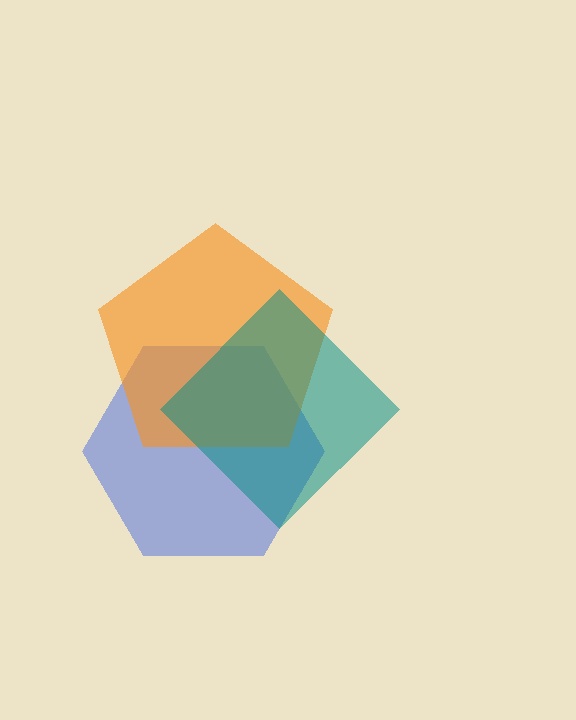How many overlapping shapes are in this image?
There are 3 overlapping shapes in the image.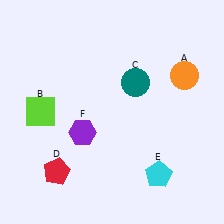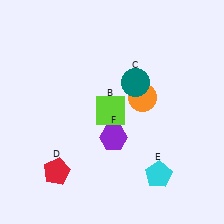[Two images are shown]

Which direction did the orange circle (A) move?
The orange circle (A) moved left.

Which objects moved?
The objects that moved are: the orange circle (A), the lime square (B), the purple hexagon (F).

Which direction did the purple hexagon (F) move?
The purple hexagon (F) moved right.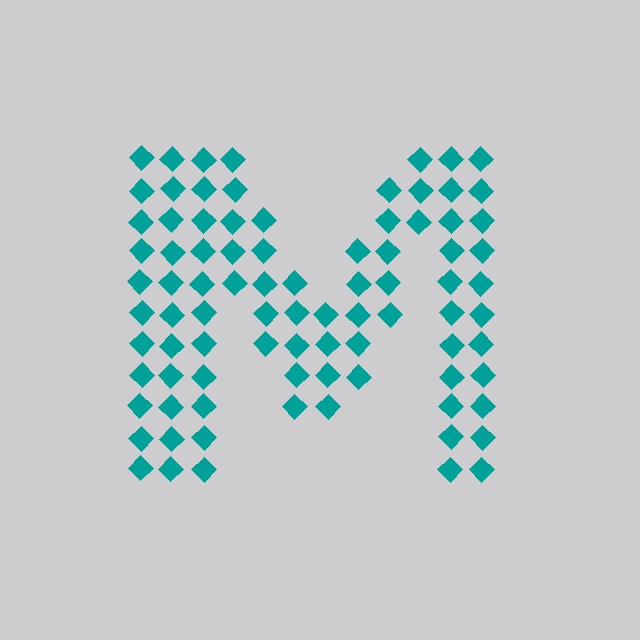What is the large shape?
The large shape is the letter M.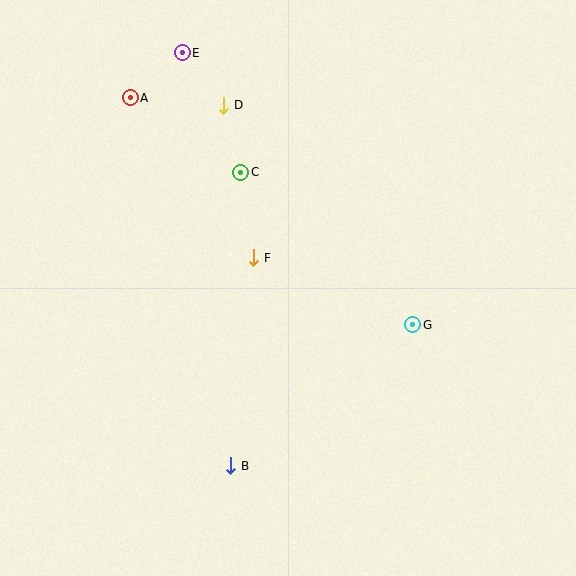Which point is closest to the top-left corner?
Point A is closest to the top-left corner.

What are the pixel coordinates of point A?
Point A is at (130, 98).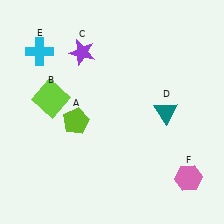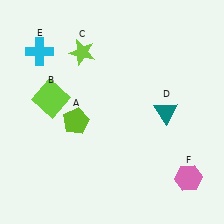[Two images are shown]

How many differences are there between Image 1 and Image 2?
There is 1 difference between the two images.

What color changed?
The star (C) changed from purple in Image 1 to lime in Image 2.